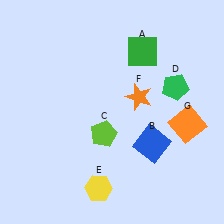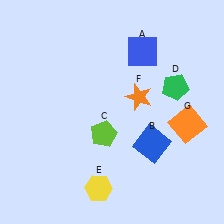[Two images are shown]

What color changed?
The square (A) changed from green in Image 1 to blue in Image 2.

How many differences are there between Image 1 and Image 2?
There is 1 difference between the two images.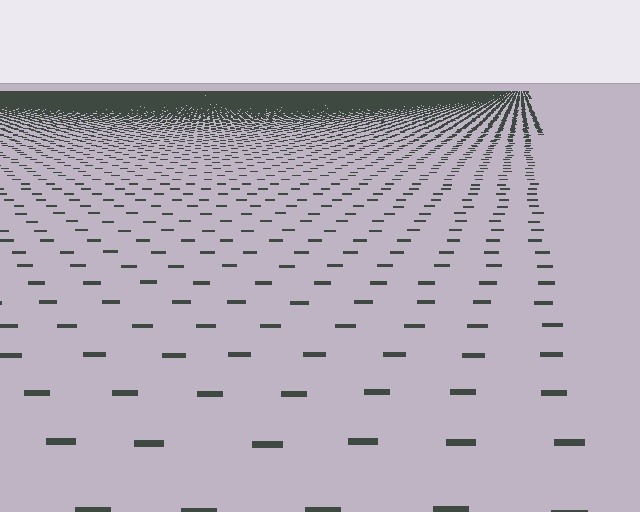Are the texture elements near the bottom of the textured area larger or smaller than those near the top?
Larger. Near the bottom, elements are closer to the viewer and appear at a bigger on-screen size.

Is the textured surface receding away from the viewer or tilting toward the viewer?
The surface is receding away from the viewer. Texture elements get smaller and denser toward the top.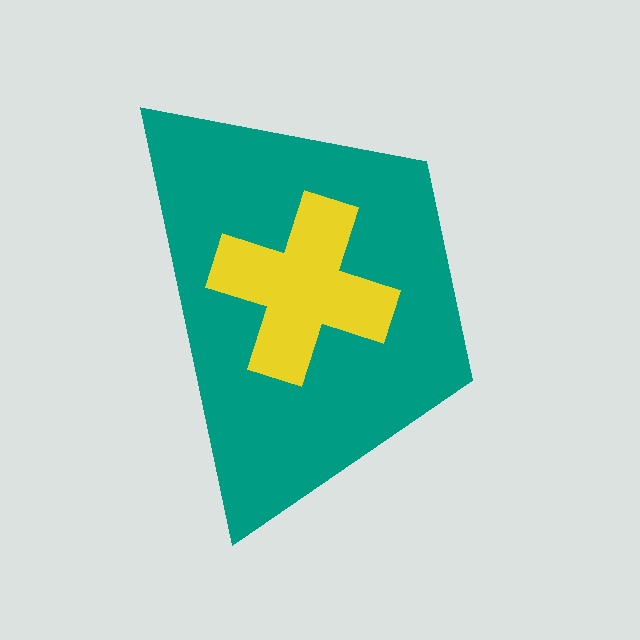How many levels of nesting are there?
2.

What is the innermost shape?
The yellow cross.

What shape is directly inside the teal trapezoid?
The yellow cross.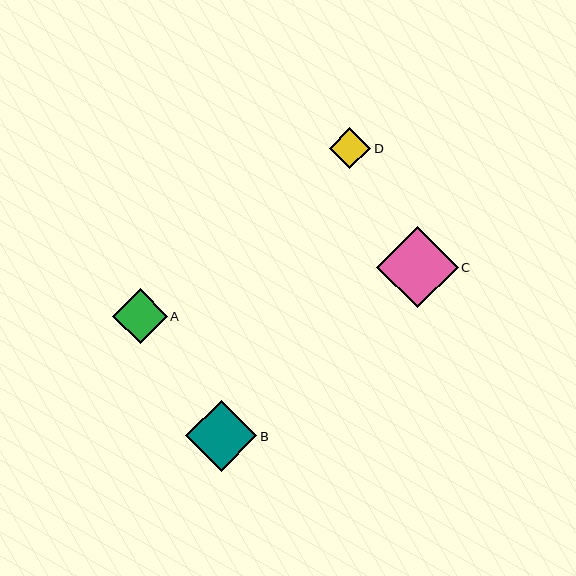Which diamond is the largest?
Diamond C is the largest with a size of approximately 82 pixels.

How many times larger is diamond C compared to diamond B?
Diamond C is approximately 1.1 times the size of diamond B.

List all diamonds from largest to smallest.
From largest to smallest: C, B, A, D.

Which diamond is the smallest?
Diamond D is the smallest with a size of approximately 41 pixels.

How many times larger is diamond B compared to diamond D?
Diamond B is approximately 1.7 times the size of diamond D.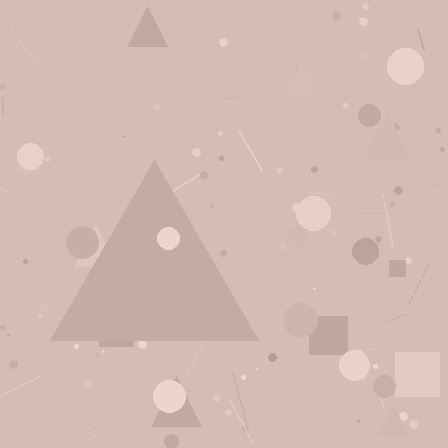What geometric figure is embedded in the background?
A triangle is embedded in the background.